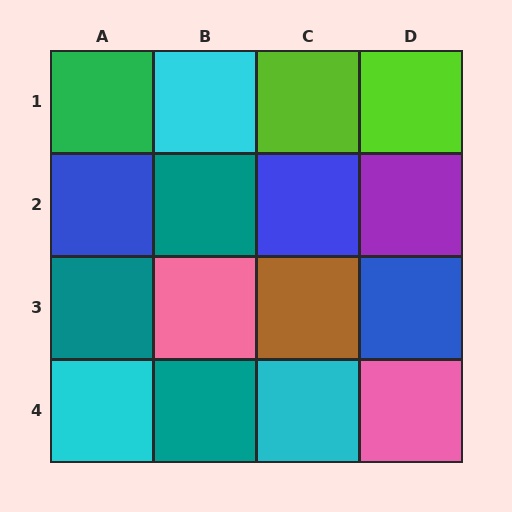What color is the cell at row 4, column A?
Cyan.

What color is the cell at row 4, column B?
Teal.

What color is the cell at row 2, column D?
Purple.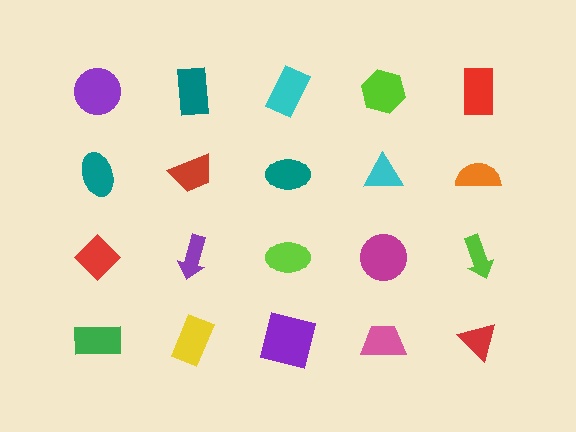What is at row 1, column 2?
A teal rectangle.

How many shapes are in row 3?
5 shapes.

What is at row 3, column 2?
A purple arrow.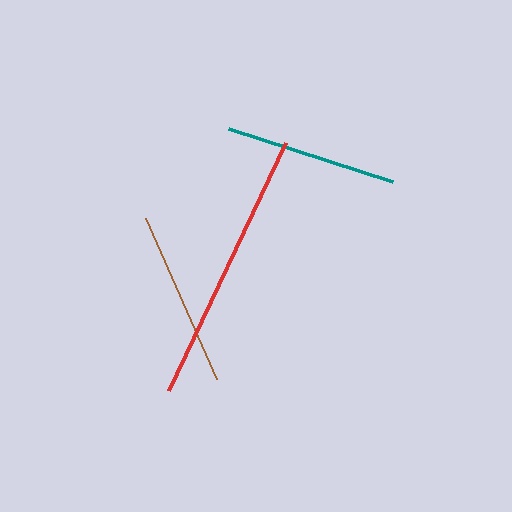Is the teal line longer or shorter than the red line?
The red line is longer than the teal line.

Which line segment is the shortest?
The teal line is the shortest at approximately 172 pixels.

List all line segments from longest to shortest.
From longest to shortest: red, brown, teal.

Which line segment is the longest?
The red line is the longest at approximately 275 pixels.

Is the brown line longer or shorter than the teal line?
The brown line is longer than the teal line.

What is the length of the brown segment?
The brown segment is approximately 176 pixels long.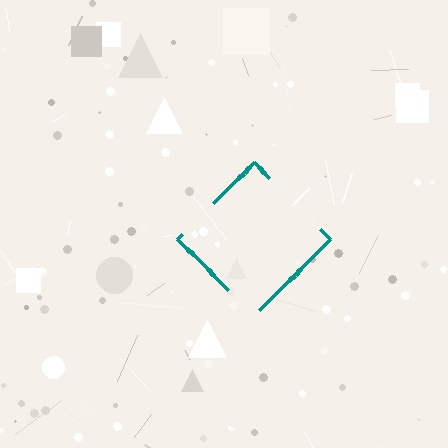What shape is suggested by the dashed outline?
The dashed outline suggests a diamond.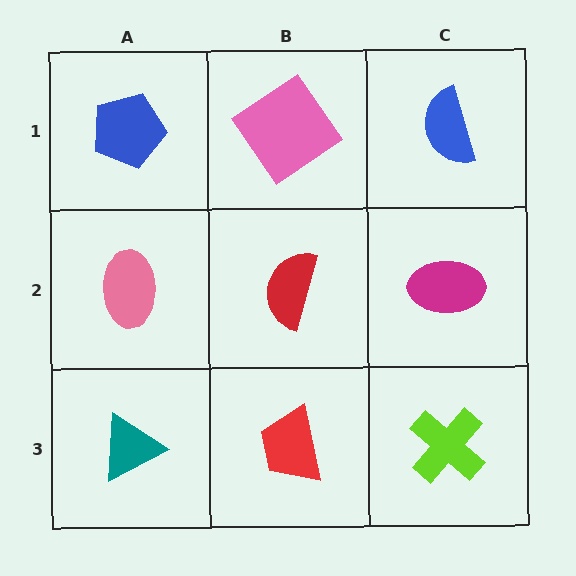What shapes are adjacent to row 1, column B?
A red semicircle (row 2, column B), a blue pentagon (row 1, column A), a blue semicircle (row 1, column C).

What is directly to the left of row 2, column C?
A red semicircle.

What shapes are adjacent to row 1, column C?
A magenta ellipse (row 2, column C), a pink diamond (row 1, column B).